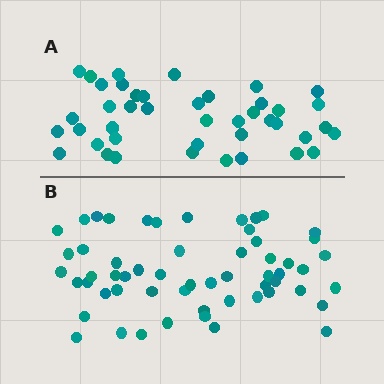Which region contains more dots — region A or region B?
Region B (the bottom region) has more dots.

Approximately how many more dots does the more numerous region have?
Region B has approximately 15 more dots than region A.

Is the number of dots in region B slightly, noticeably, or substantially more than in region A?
Region B has noticeably more, but not dramatically so. The ratio is roughly 1.4 to 1.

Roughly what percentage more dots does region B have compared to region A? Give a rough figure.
About 35% more.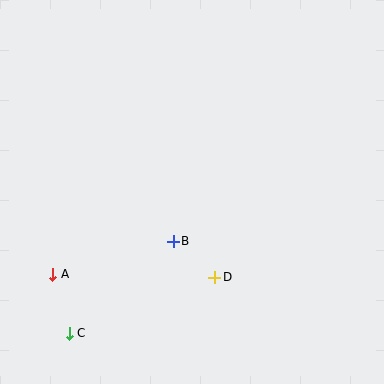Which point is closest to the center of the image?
Point B at (173, 241) is closest to the center.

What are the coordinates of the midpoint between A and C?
The midpoint between A and C is at (61, 304).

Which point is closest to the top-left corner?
Point A is closest to the top-left corner.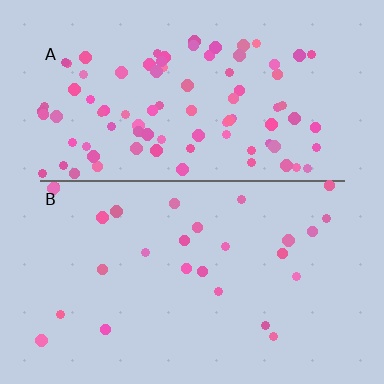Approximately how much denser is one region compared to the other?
Approximately 3.3× — region A over region B.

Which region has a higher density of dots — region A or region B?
A (the top).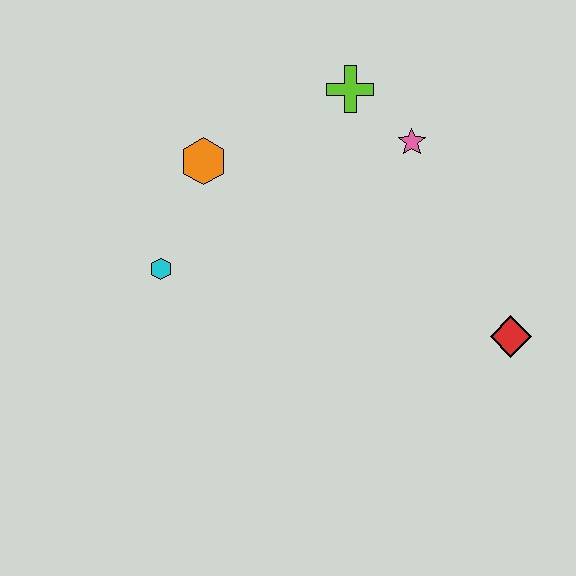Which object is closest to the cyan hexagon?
The orange hexagon is closest to the cyan hexagon.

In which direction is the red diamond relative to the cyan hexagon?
The red diamond is to the right of the cyan hexagon.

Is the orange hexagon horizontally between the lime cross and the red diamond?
No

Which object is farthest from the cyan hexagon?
The red diamond is farthest from the cyan hexagon.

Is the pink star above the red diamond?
Yes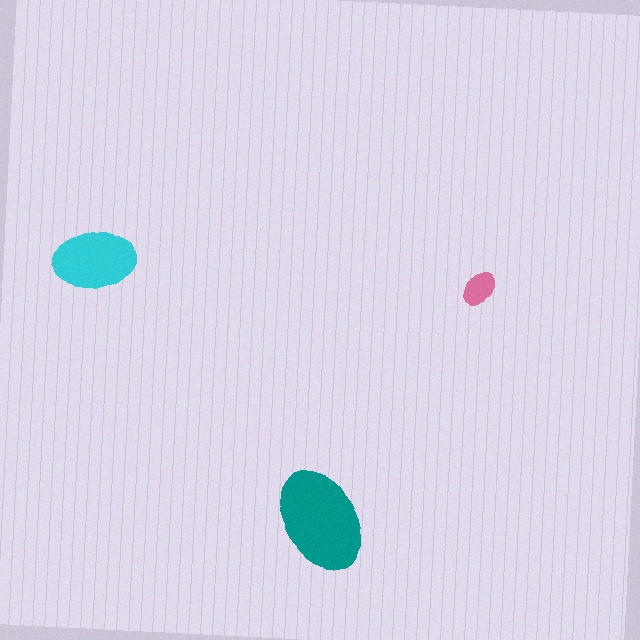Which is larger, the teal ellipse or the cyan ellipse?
The teal one.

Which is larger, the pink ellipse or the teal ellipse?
The teal one.